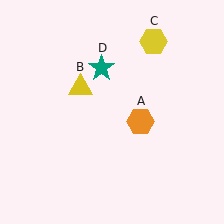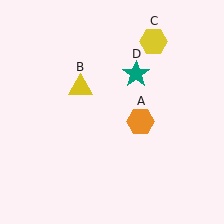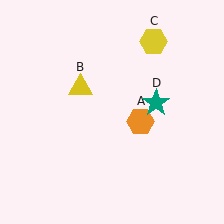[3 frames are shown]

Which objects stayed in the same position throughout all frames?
Orange hexagon (object A) and yellow triangle (object B) and yellow hexagon (object C) remained stationary.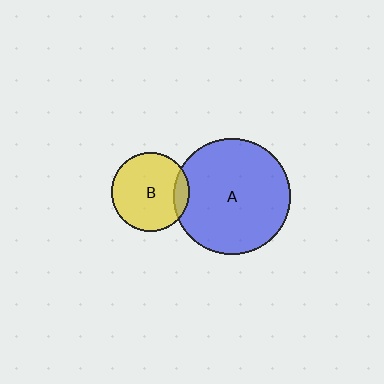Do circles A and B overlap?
Yes.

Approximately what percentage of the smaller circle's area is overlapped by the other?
Approximately 10%.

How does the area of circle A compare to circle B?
Approximately 2.2 times.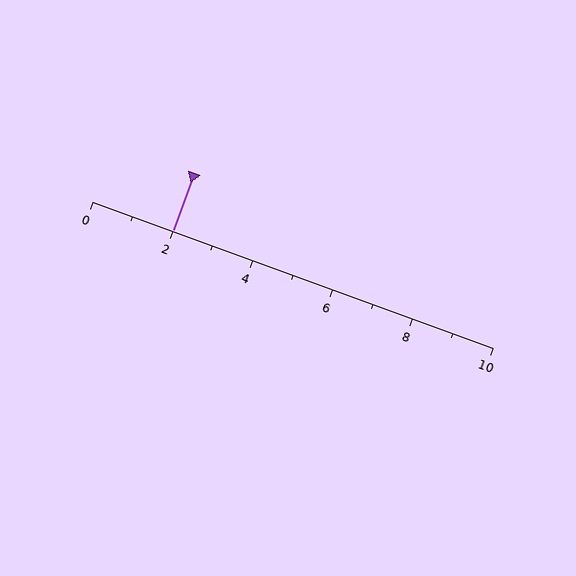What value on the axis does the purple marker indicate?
The marker indicates approximately 2.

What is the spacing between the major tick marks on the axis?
The major ticks are spaced 2 apart.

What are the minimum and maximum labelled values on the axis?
The axis runs from 0 to 10.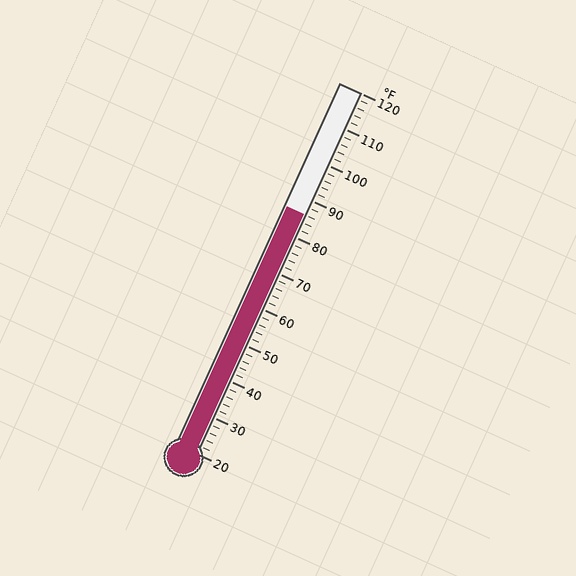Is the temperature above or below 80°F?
The temperature is above 80°F.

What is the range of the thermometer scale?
The thermometer scale ranges from 20°F to 120°F.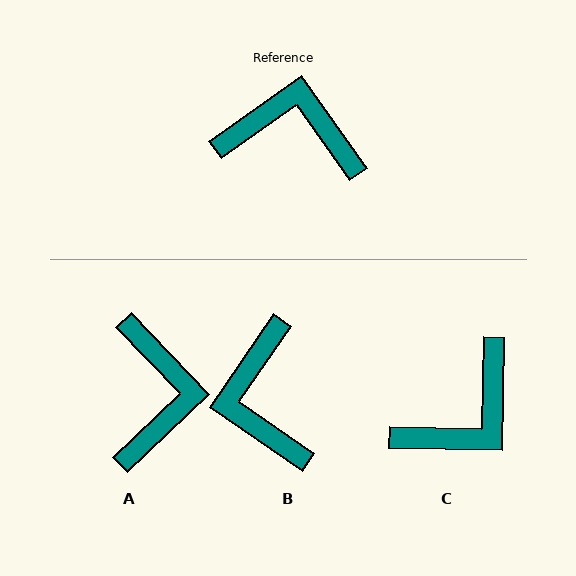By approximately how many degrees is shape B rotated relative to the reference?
Approximately 110 degrees counter-clockwise.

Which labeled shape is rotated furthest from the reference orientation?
C, about 127 degrees away.